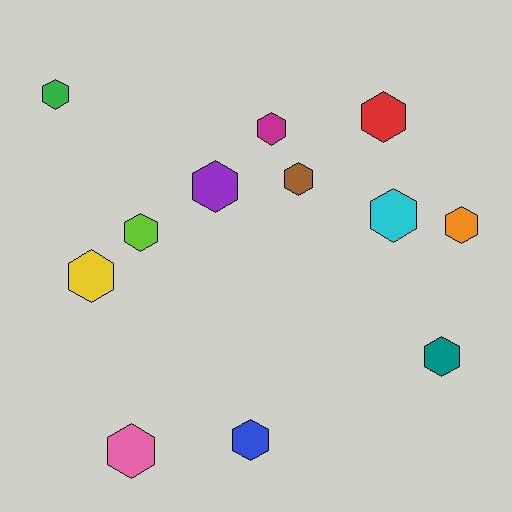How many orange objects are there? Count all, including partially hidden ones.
There is 1 orange object.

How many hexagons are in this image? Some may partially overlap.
There are 12 hexagons.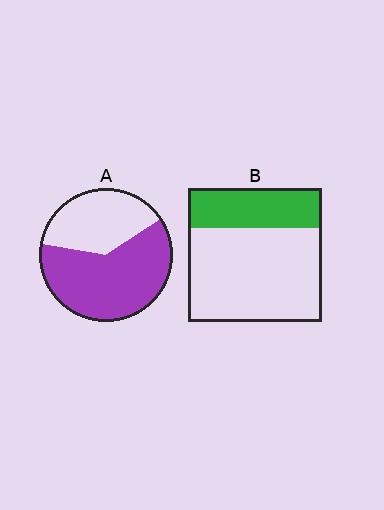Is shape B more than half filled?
No.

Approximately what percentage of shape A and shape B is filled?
A is approximately 60% and B is approximately 30%.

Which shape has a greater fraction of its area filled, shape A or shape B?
Shape A.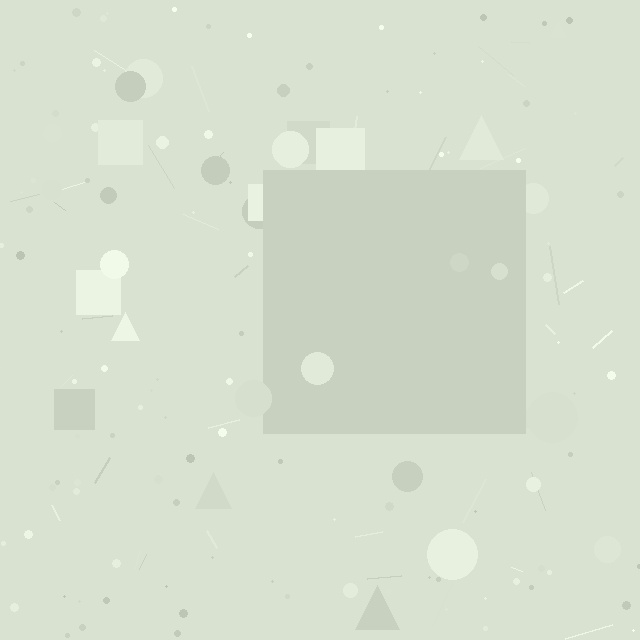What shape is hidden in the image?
A square is hidden in the image.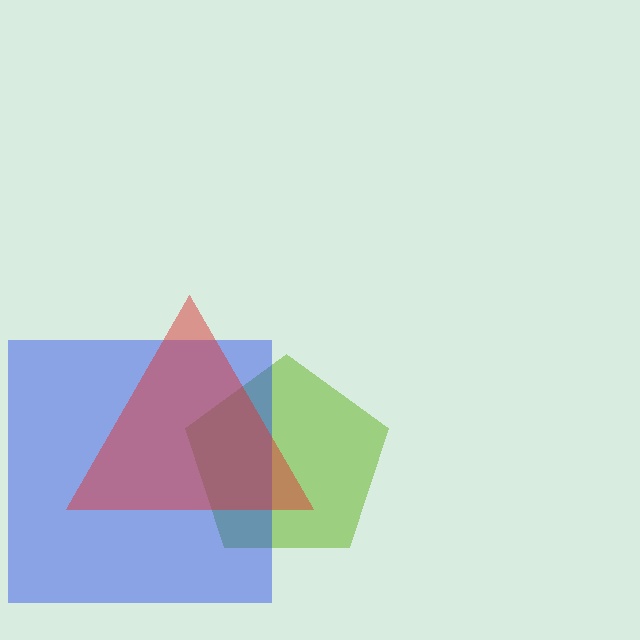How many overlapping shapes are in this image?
There are 3 overlapping shapes in the image.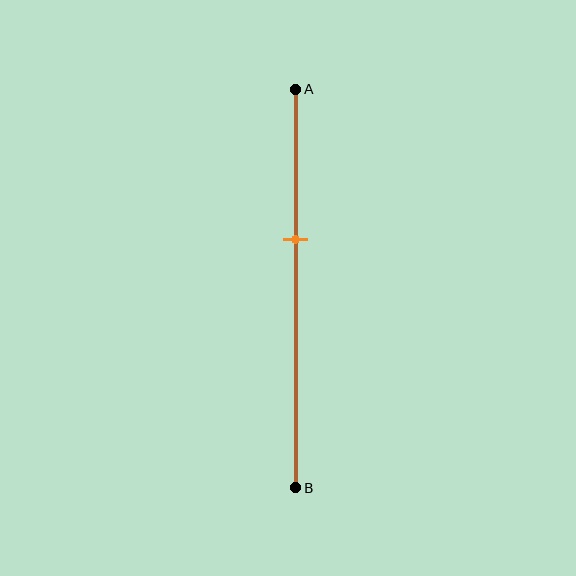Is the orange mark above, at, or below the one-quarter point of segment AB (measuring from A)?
The orange mark is below the one-quarter point of segment AB.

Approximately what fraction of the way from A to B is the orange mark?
The orange mark is approximately 40% of the way from A to B.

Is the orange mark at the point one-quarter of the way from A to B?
No, the mark is at about 40% from A, not at the 25% one-quarter point.